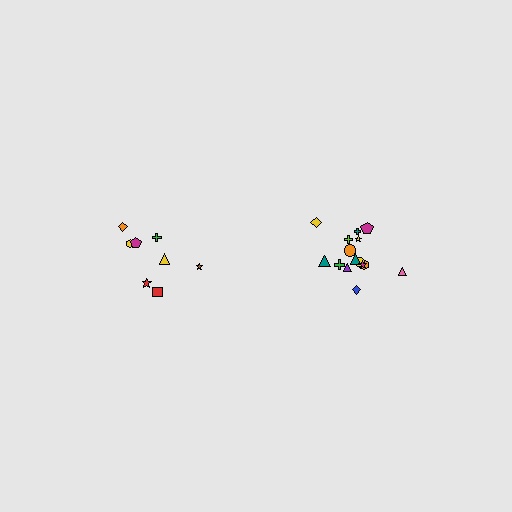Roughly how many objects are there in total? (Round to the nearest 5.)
Roughly 25 objects in total.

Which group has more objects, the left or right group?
The right group.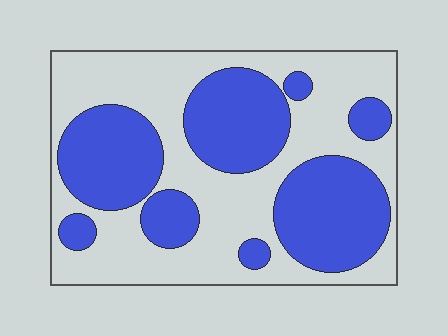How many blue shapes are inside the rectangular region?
8.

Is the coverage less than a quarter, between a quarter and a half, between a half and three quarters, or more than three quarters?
Between a quarter and a half.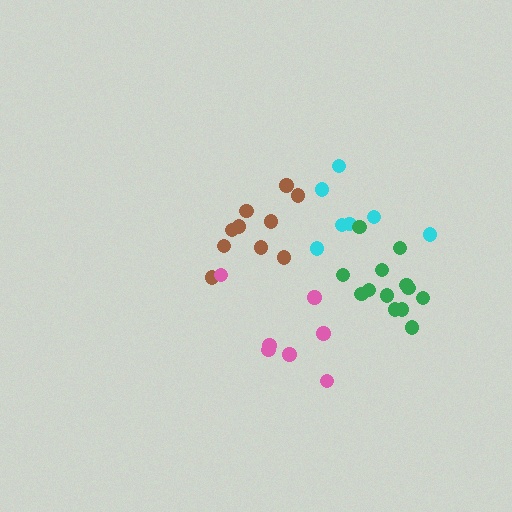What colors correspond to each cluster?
The clusters are colored: cyan, brown, pink, green.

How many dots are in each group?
Group 1: 7 dots, Group 2: 10 dots, Group 3: 7 dots, Group 4: 13 dots (37 total).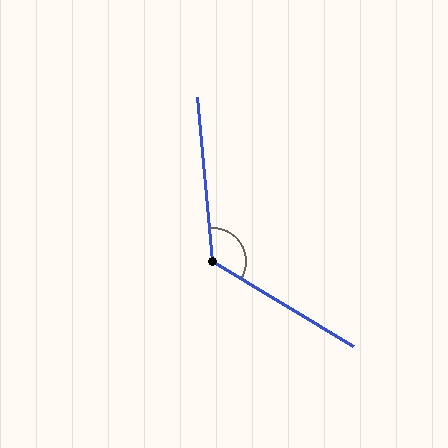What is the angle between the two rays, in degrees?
Approximately 126 degrees.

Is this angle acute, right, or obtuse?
It is obtuse.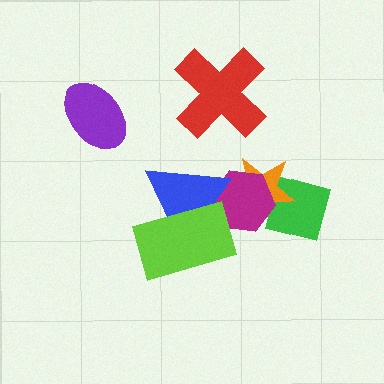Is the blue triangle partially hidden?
Yes, it is partially covered by another shape.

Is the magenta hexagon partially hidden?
Yes, it is partially covered by another shape.